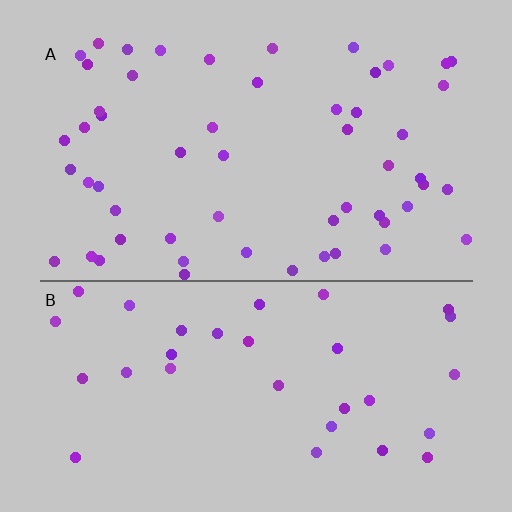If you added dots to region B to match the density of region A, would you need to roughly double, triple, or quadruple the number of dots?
Approximately double.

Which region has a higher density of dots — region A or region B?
A (the top).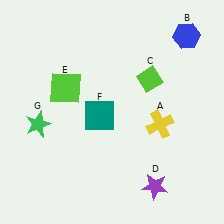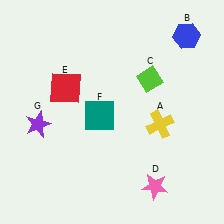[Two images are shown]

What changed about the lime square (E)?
In Image 1, E is lime. In Image 2, it changed to red.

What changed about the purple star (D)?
In Image 1, D is purple. In Image 2, it changed to pink.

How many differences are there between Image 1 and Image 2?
There are 3 differences between the two images.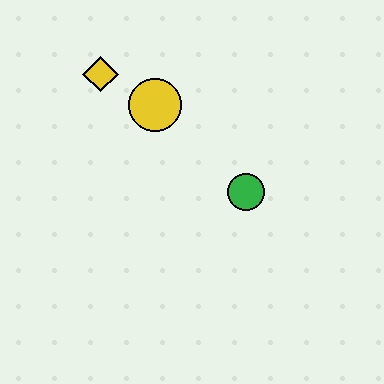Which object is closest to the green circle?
The yellow circle is closest to the green circle.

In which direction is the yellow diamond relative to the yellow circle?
The yellow diamond is to the left of the yellow circle.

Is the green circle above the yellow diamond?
No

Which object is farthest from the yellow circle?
The green circle is farthest from the yellow circle.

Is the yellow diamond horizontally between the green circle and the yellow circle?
No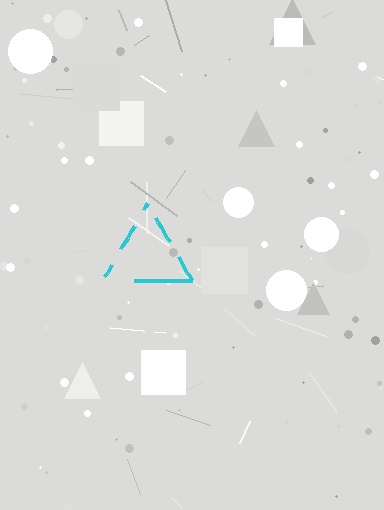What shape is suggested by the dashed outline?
The dashed outline suggests a triangle.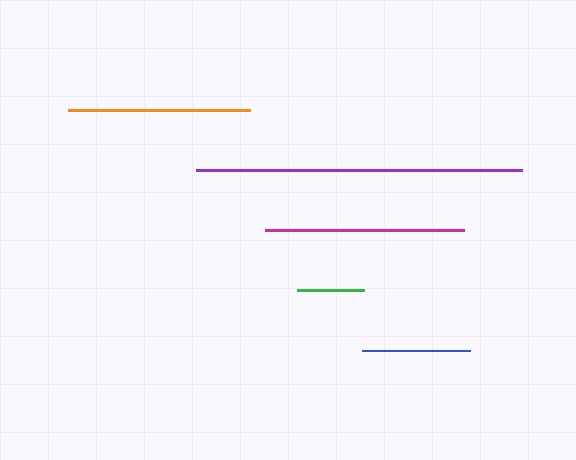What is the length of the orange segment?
The orange segment is approximately 182 pixels long.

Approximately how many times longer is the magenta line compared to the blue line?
The magenta line is approximately 1.9 times the length of the blue line.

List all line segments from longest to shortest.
From longest to shortest: purple, magenta, orange, blue, green.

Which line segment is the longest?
The purple line is the longest at approximately 325 pixels.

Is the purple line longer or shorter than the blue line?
The purple line is longer than the blue line.